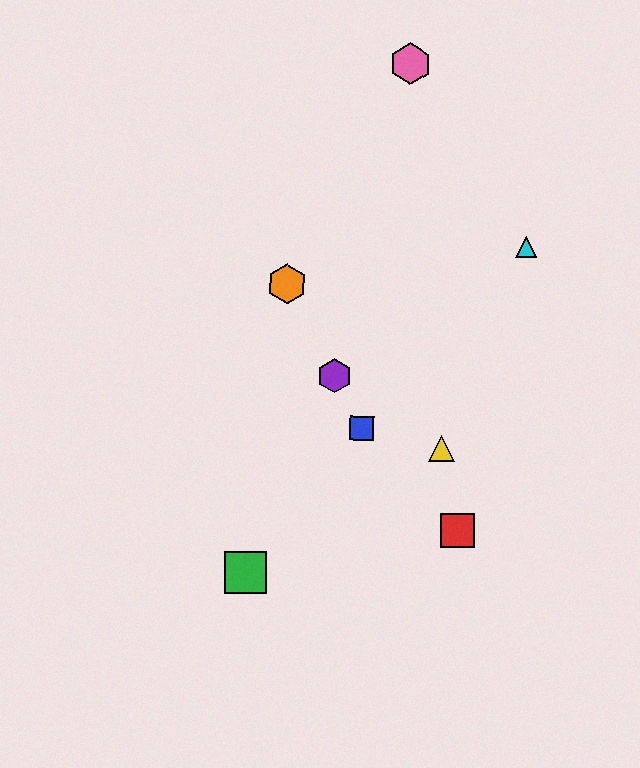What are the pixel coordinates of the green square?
The green square is at (245, 573).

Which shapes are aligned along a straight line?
The blue square, the purple hexagon, the orange hexagon are aligned along a straight line.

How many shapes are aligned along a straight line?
3 shapes (the blue square, the purple hexagon, the orange hexagon) are aligned along a straight line.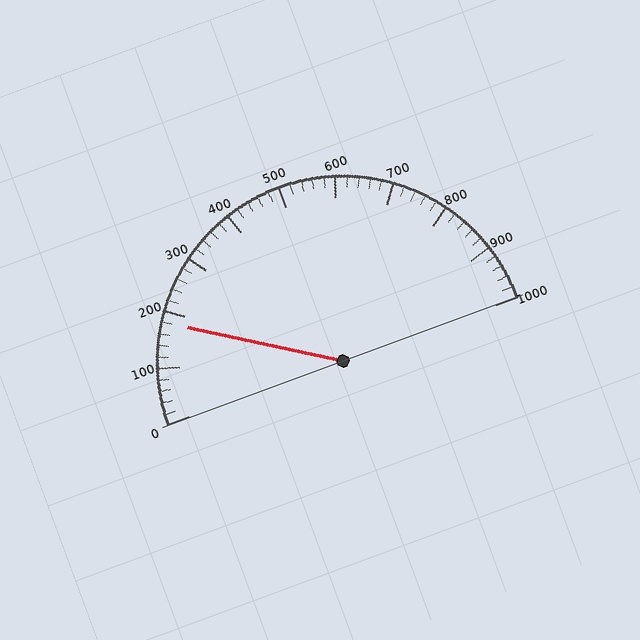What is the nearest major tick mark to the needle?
The nearest major tick mark is 200.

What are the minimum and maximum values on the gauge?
The gauge ranges from 0 to 1000.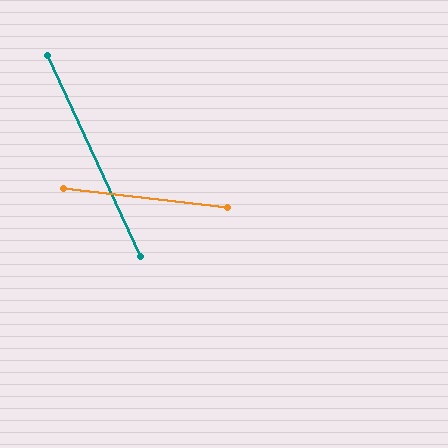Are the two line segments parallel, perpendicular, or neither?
Neither parallel nor perpendicular — they differ by about 59°.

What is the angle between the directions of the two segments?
Approximately 59 degrees.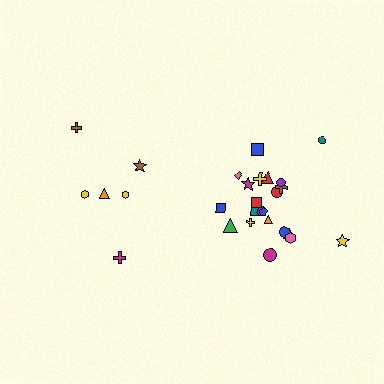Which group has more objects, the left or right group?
The right group.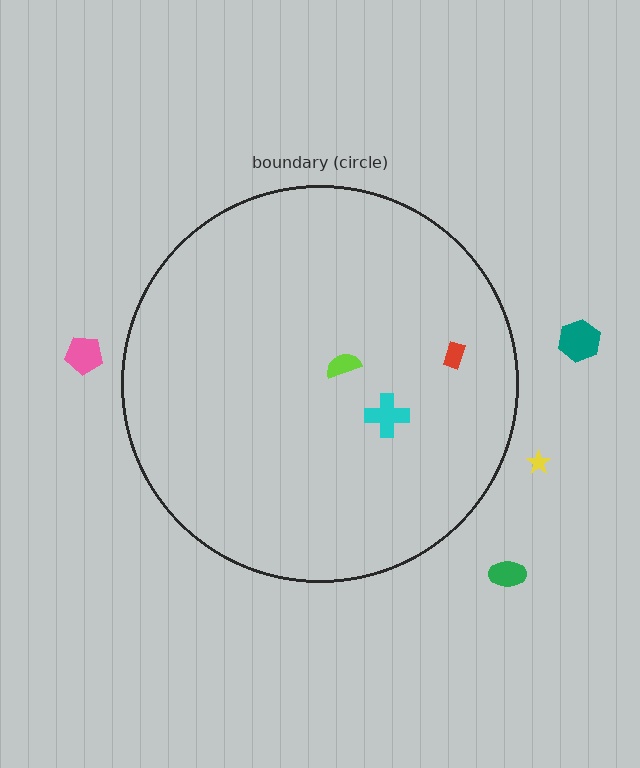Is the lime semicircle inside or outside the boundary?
Inside.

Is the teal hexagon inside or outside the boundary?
Outside.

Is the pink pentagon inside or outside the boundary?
Outside.